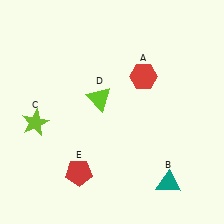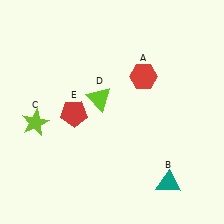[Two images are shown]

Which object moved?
The red pentagon (E) moved up.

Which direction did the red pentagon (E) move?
The red pentagon (E) moved up.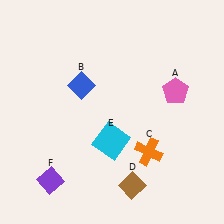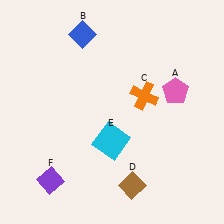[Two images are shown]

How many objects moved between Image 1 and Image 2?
2 objects moved between the two images.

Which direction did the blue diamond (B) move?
The blue diamond (B) moved up.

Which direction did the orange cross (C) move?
The orange cross (C) moved up.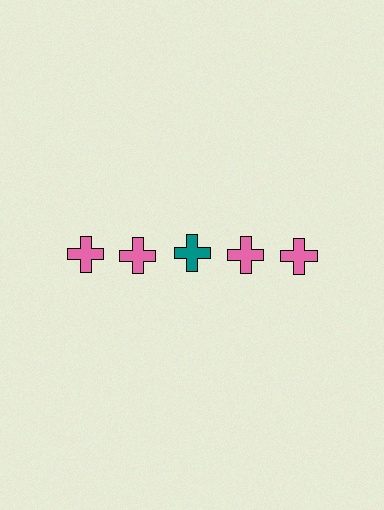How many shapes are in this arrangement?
There are 5 shapes arranged in a grid pattern.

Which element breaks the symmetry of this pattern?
The teal cross in the top row, center column breaks the symmetry. All other shapes are pink crosses.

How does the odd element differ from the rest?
It has a different color: teal instead of pink.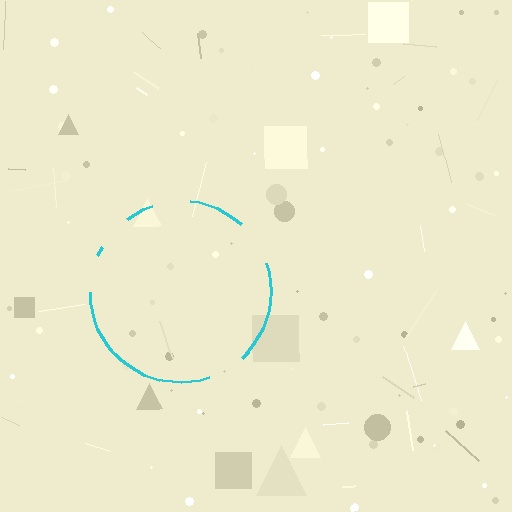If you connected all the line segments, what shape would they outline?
They would outline a circle.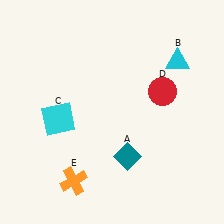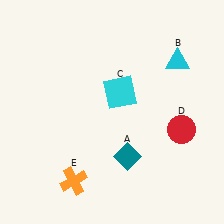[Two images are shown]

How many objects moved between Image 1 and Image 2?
2 objects moved between the two images.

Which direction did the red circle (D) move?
The red circle (D) moved down.